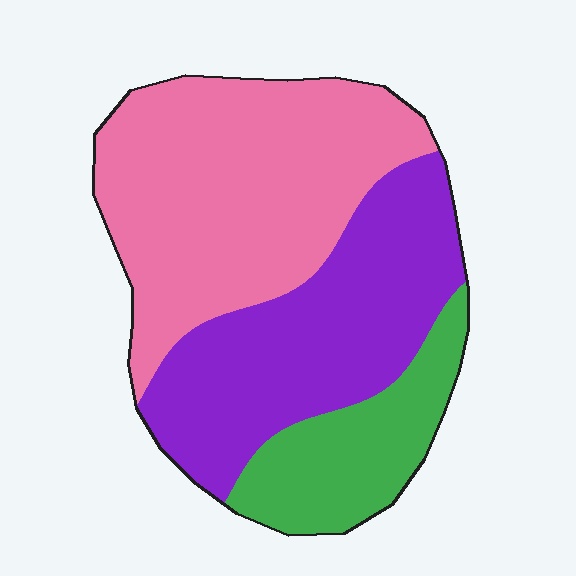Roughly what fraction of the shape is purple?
Purple covers roughly 35% of the shape.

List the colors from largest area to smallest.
From largest to smallest: pink, purple, green.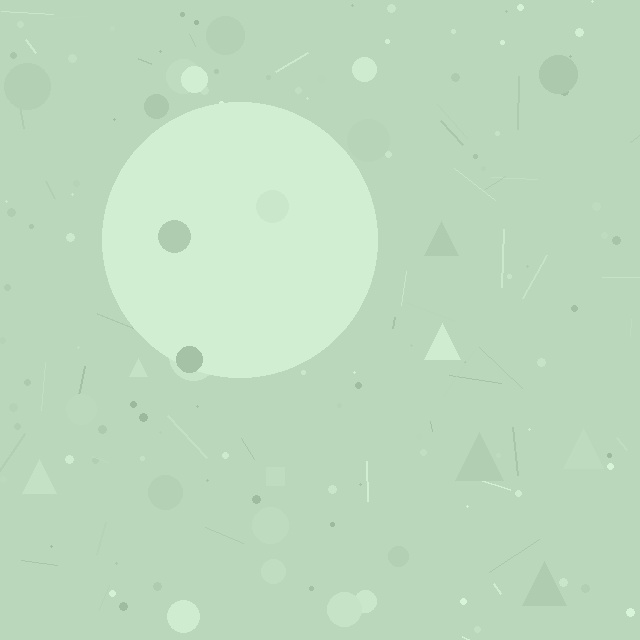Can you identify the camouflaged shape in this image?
The camouflaged shape is a circle.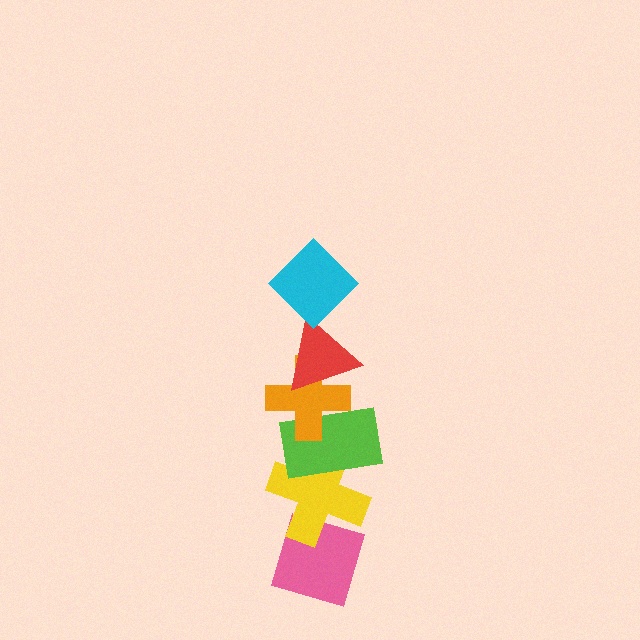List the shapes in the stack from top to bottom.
From top to bottom: the cyan diamond, the red triangle, the orange cross, the lime rectangle, the yellow cross, the pink diamond.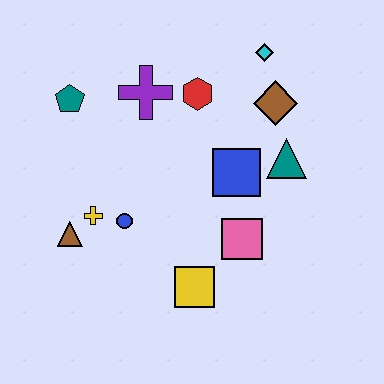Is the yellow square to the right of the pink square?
No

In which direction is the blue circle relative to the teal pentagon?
The blue circle is below the teal pentagon.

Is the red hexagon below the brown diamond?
No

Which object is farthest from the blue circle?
The cyan diamond is farthest from the blue circle.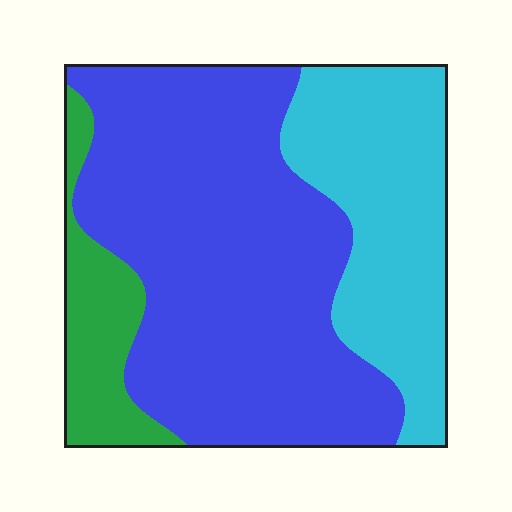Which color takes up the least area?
Green, at roughly 10%.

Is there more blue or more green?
Blue.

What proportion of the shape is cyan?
Cyan covers roughly 30% of the shape.